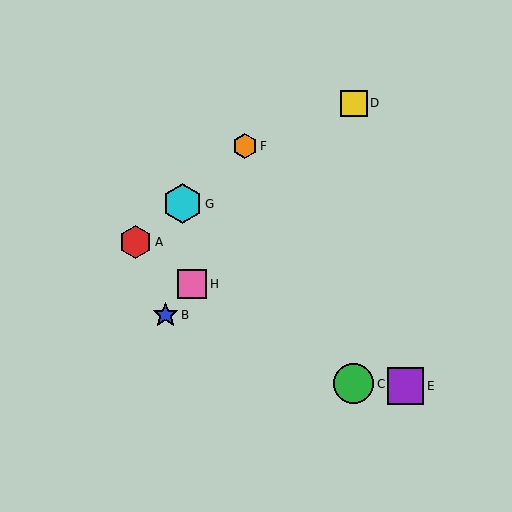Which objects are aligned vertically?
Objects C, D are aligned vertically.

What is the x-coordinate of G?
Object G is at x≈182.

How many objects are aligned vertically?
2 objects (C, D) are aligned vertically.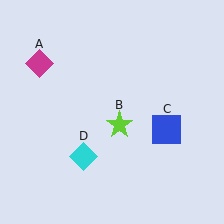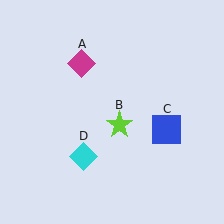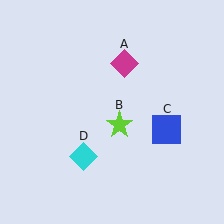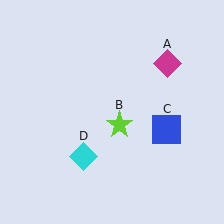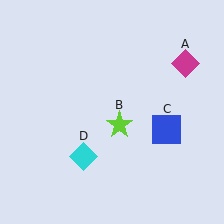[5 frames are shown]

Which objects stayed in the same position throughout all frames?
Lime star (object B) and blue square (object C) and cyan diamond (object D) remained stationary.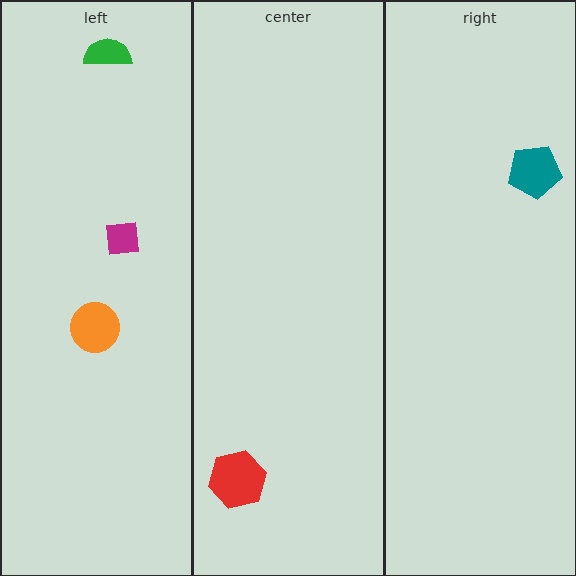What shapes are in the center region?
The red hexagon.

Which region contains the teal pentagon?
The right region.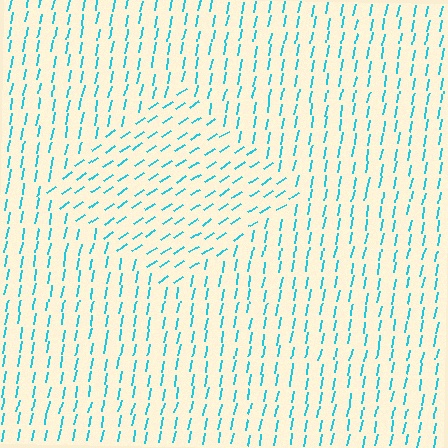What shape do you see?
I see a diamond.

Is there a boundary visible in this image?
Yes, there is a texture boundary formed by a change in line orientation.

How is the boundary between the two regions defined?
The boundary is defined purely by a change in line orientation (approximately 45 degrees difference). All lines are the same color and thickness.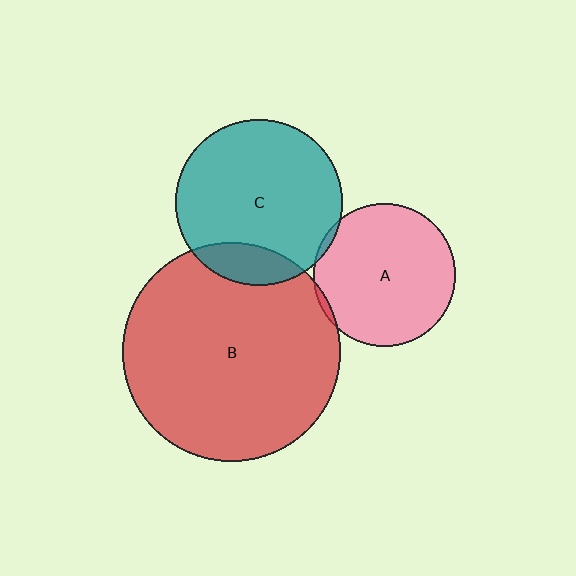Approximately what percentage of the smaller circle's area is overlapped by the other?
Approximately 5%.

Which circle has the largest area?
Circle B (red).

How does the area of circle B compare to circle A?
Approximately 2.3 times.